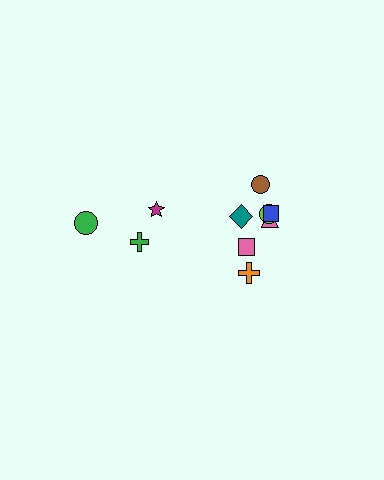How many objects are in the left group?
There are 3 objects.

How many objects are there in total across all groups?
There are 10 objects.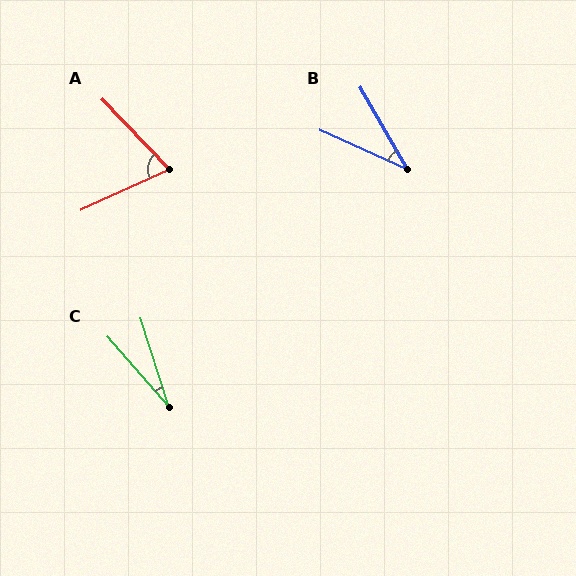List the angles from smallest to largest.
C (23°), B (36°), A (70°).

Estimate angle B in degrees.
Approximately 36 degrees.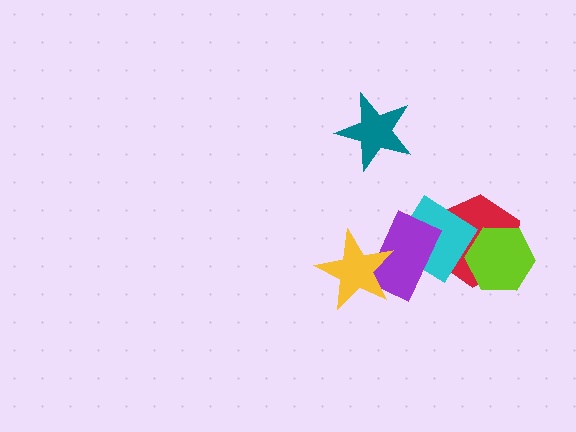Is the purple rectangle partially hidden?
Yes, it is partially covered by another shape.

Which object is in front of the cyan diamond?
The purple rectangle is in front of the cyan diamond.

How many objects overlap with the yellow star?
1 object overlaps with the yellow star.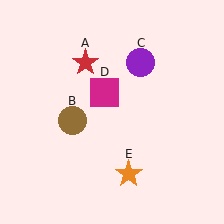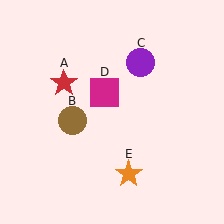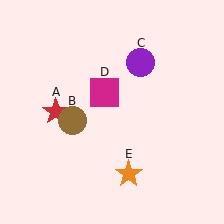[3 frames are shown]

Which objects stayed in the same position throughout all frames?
Brown circle (object B) and purple circle (object C) and magenta square (object D) and orange star (object E) remained stationary.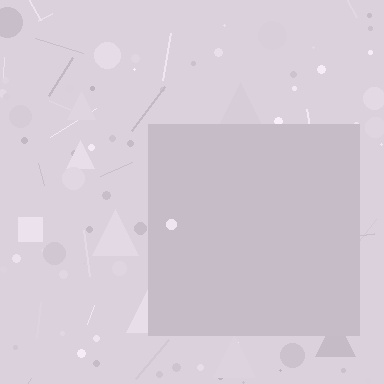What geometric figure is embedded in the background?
A square is embedded in the background.